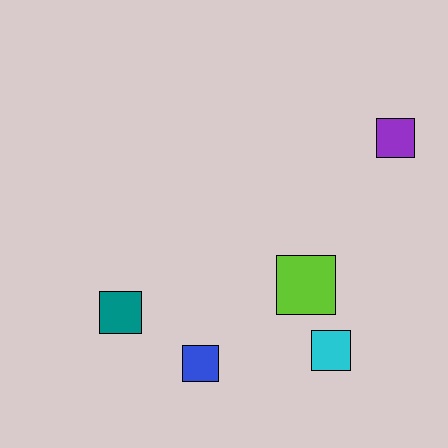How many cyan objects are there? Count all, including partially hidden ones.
There is 1 cyan object.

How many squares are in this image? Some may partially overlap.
There are 5 squares.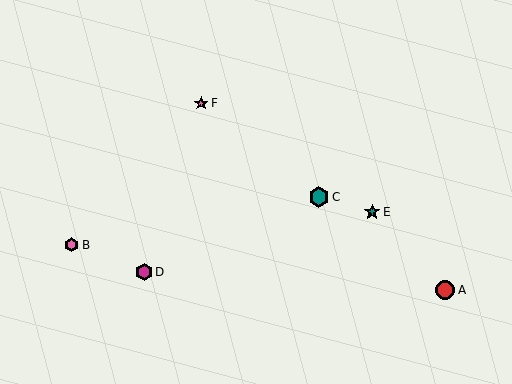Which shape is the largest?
The teal hexagon (labeled C) is the largest.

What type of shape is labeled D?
Shape D is a magenta hexagon.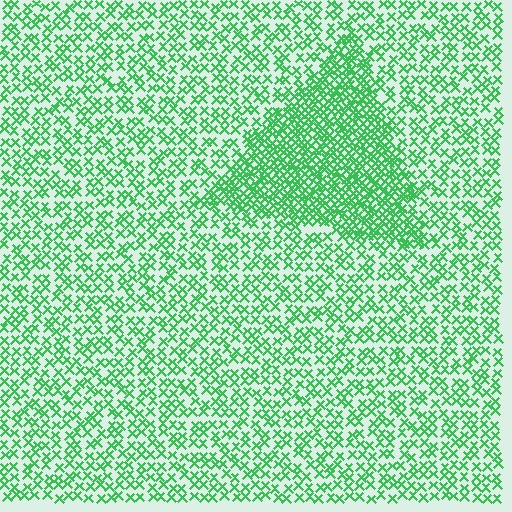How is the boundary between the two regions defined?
The boundary is defined by a change in element density (approximately 2.1x ratio). All elements are the same color, size, and shape.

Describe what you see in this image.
The image contains small green elements arranged at two different densities. A triangle-shaped region is visible where the elements are more densely packed than the surrounding area.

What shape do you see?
I see a triangle.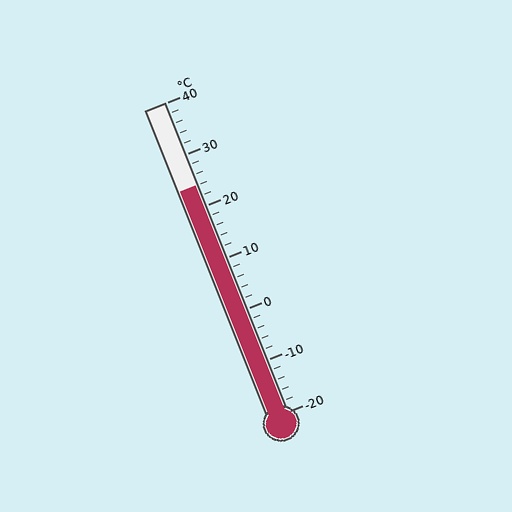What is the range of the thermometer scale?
The thermometer scale ranges from -20°C to 40°C.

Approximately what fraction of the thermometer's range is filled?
The thermometer is filled to approximately 75% of its range.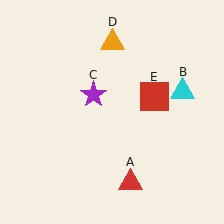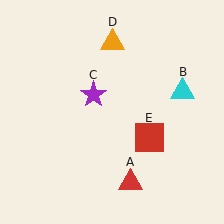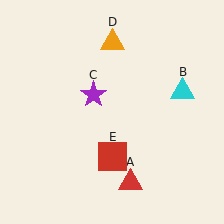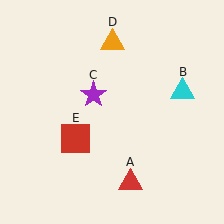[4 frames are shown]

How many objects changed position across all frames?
1 object changed position: red square (object E).